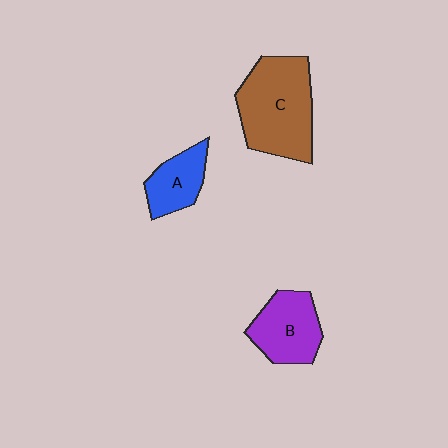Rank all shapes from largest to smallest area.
From largest to smallest: C (brown), B (purple), A (blue).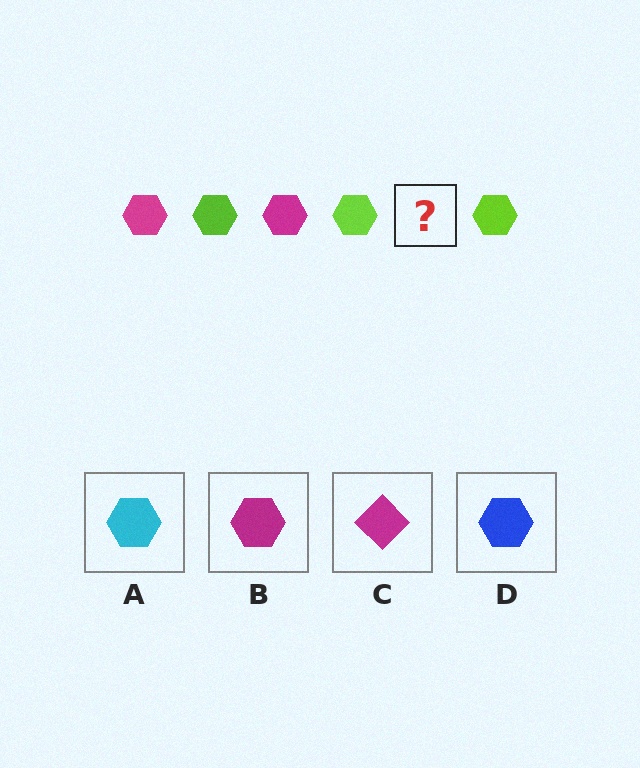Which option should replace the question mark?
Option B.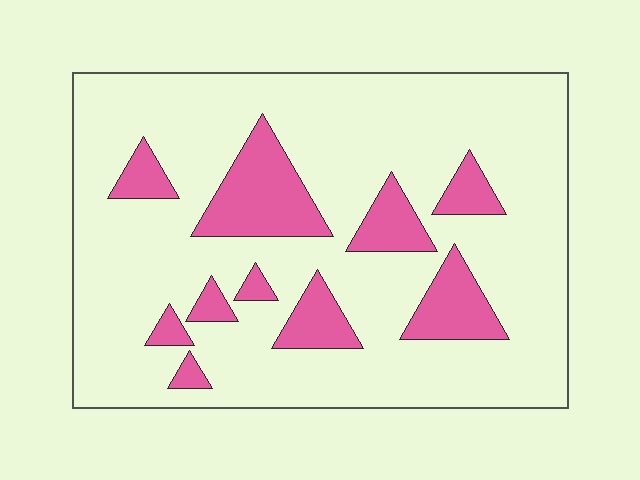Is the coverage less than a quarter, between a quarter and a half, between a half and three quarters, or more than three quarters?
Less than a quarter.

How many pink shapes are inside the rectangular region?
10.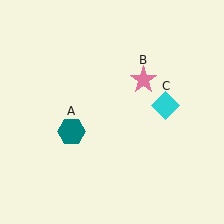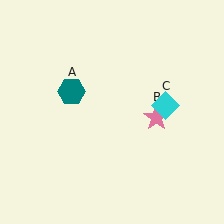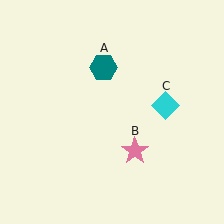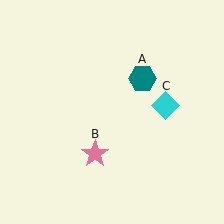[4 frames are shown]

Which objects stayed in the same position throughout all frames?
Cyan diamond (object C) remained stationary.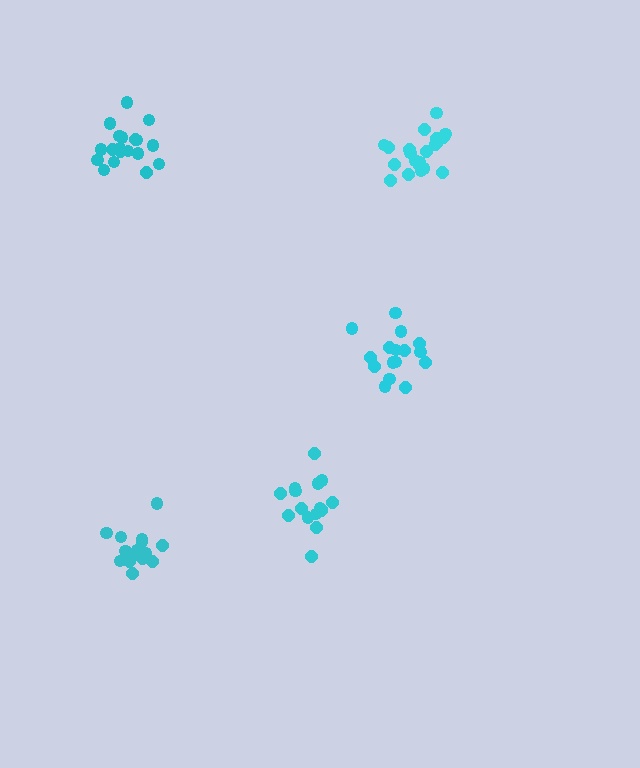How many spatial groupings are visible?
There are 5 spatial groupings.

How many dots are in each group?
Group 1: 16 dots, Group 2: 16 dots, Group 3: 19 dots, Group 4: 21 dots, Group 5: 16 dots (88 total).